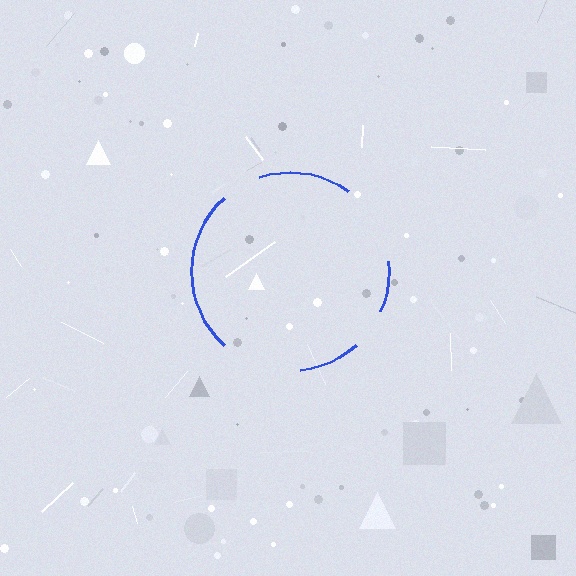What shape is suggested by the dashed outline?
The dashed outline suggests a circle.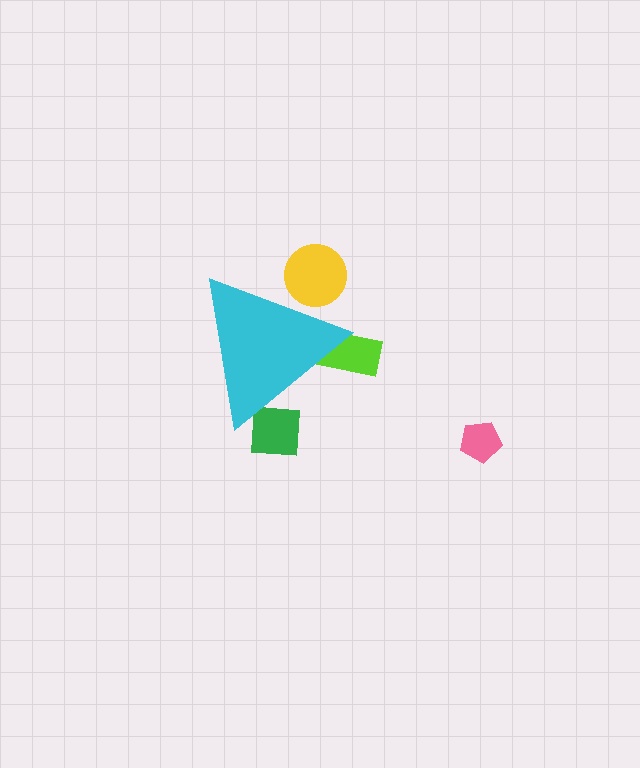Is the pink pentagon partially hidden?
No, the pink pentagon is fully visible.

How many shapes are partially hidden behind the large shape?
3 shapes are partially hidden.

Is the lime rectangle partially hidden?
Yes, the lime rectangle is partially hidden behind the cyan triangle.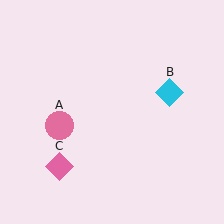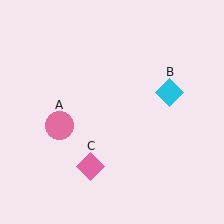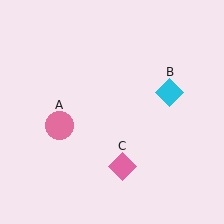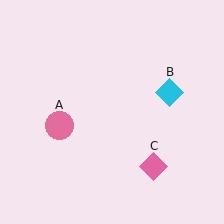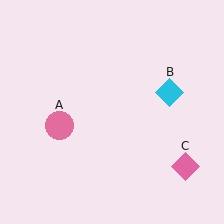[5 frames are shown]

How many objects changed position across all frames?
1 object changed position: pink diamond (object C).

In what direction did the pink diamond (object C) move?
The pink diamond (object C) moved right.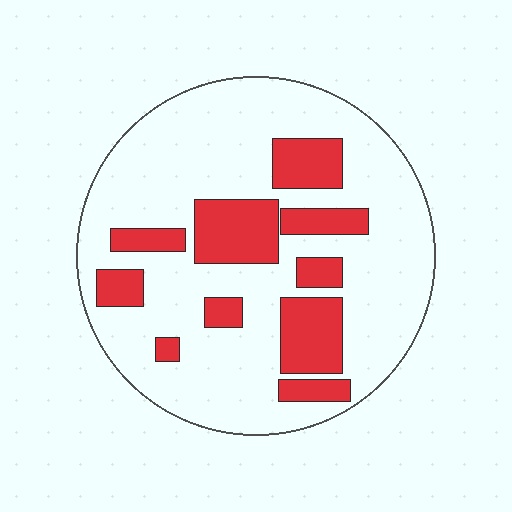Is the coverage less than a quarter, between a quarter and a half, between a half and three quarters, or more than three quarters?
Less than a quarter.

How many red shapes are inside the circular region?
10.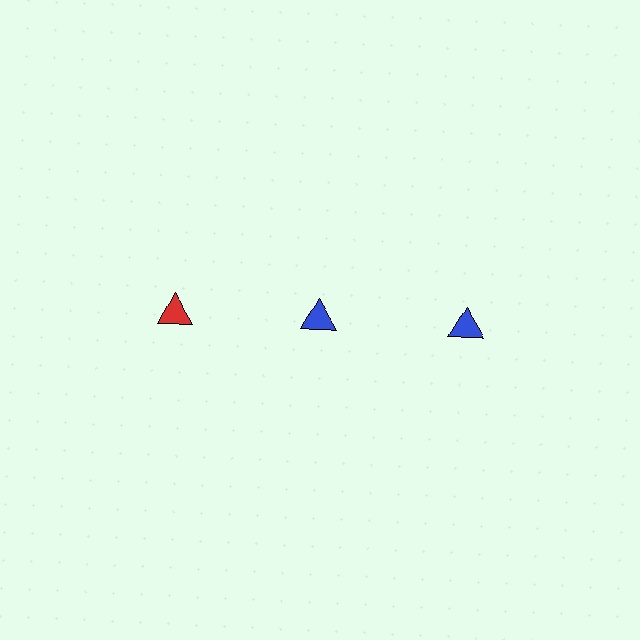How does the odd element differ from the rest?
It has a different color: red instead of blue.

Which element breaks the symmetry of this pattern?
The red triangle in the top row, leftmost column breaks the symmetry. All other shapes are blue triangles.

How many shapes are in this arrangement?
There are 3 shapes arranged in a grid pattern.